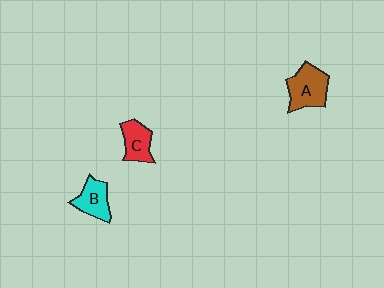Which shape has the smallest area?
Shape C (red).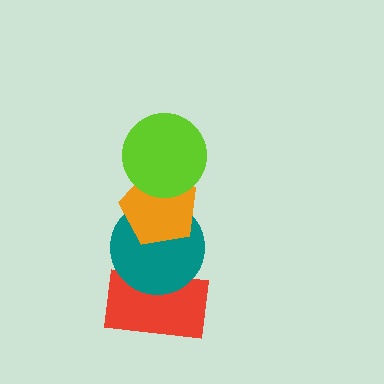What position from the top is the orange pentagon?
The orange pentagon is 2nd from the top.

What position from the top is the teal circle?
The teal circle is 3rd from the top.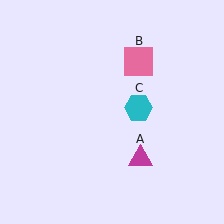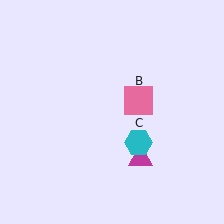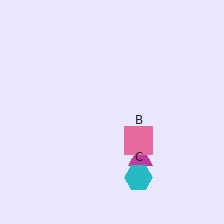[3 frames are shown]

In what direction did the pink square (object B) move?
The pink square (object B) moved down.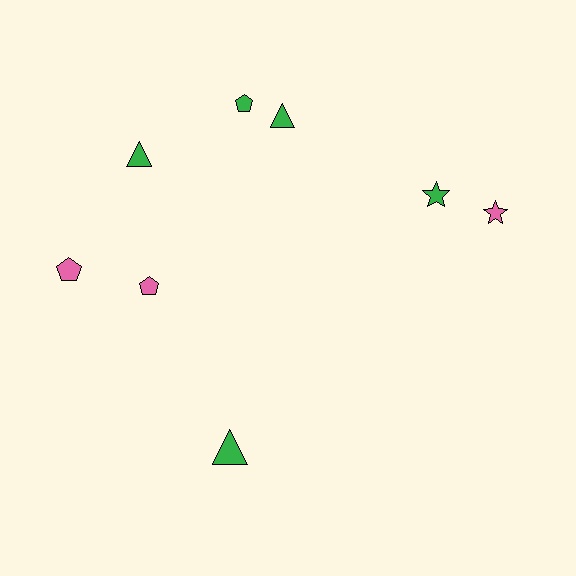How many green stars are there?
There is 1 green star.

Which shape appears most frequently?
Triangle, with 3 objects.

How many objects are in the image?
There are 8 objects.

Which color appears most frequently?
Green, with 5 objects.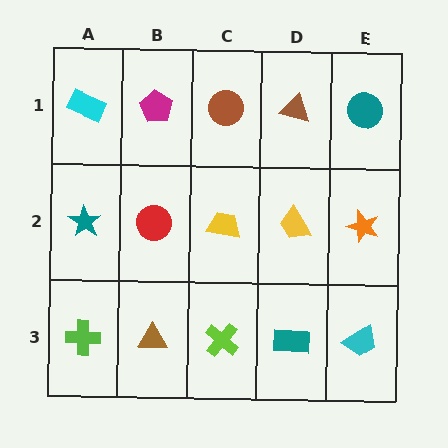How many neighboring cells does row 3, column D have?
3.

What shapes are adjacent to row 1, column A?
A teal star (row 2, column A), a magenta pentagon (row 1, column B).